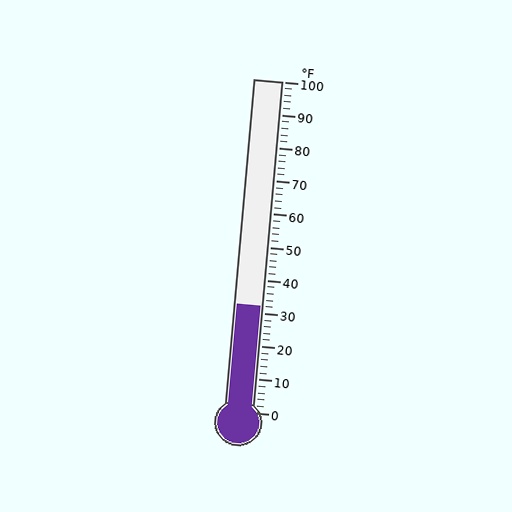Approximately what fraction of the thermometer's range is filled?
The thermometer is filled to approximately 30% of its range.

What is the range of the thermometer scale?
The thermometer scale ranges from 0°F to 100°F.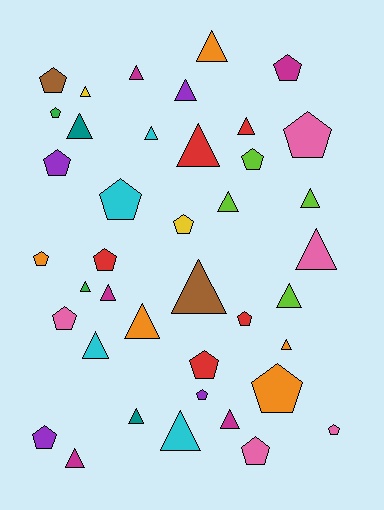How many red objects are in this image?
There are 5 red objects.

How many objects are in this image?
There are 40 objects.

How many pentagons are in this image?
There are 18 pentagons.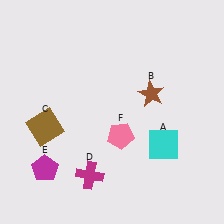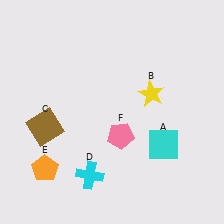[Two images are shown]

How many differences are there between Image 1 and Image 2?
There are 3 differences between the two images.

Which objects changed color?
B changed from brown to yellow. D changed from magenta to cyan. E changed from magenta to orange.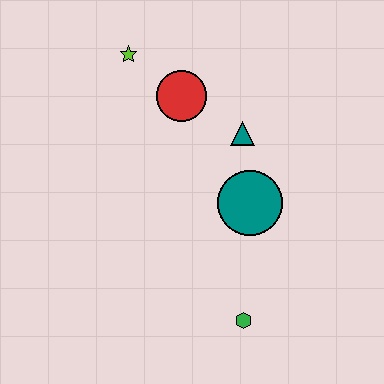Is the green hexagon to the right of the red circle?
Yes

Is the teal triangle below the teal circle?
No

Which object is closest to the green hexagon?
The teal circle is closest to the green hexagon.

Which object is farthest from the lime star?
The green hexagon is farthest from the lime star.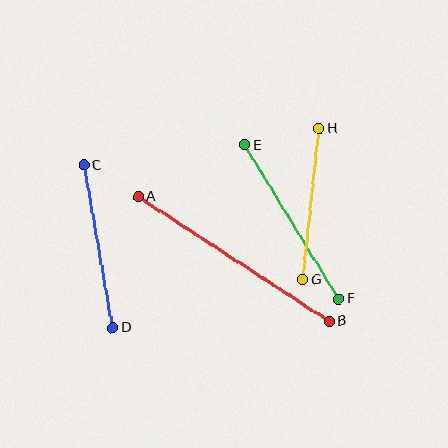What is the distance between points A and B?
The distance is approximately 228 pixels.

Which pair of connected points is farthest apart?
Points A and B are farthest apart.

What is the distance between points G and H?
The distance is approximately 152 pixels.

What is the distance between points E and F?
The distance is approximately 180 pixels.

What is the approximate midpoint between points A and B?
The midpoint is at approximately (233, 259) pixels.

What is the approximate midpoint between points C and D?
The midpoint is at approximately (98, 246) pixels.